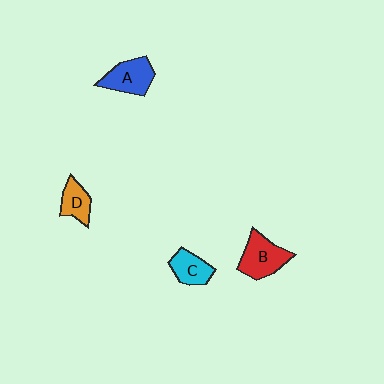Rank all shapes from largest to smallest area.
From largest to smallest: B (red), A (blue), C (cyan), D (orange).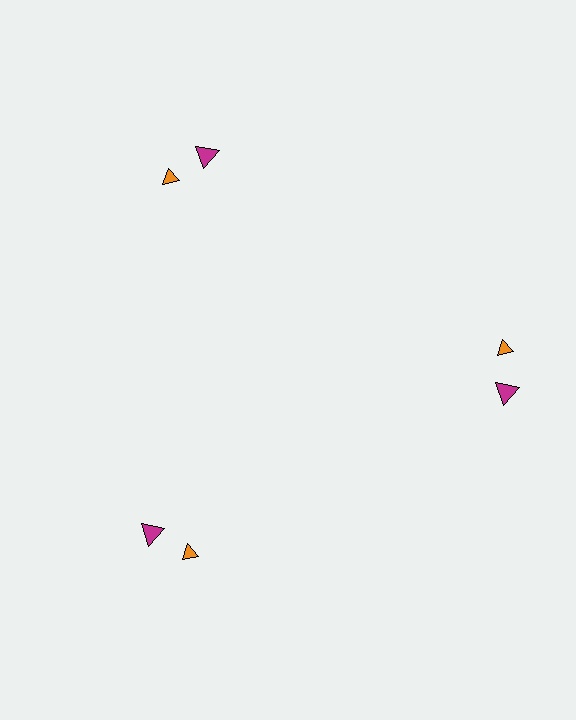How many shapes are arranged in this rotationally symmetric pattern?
There are 6 shapes, arranged in 3 groups of 2.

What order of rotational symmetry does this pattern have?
This pattern has 3-fold rotational symmetry.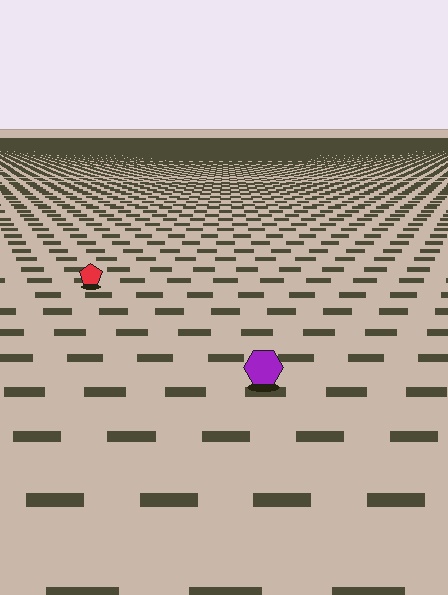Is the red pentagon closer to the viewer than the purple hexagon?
No. The purple hexagon is closer — you can tell from the texture gradient: the ground texture is coarser near it.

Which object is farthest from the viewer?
The red pentagon is farthest from the viewer. It appears smaller and the ground texture around it is denser.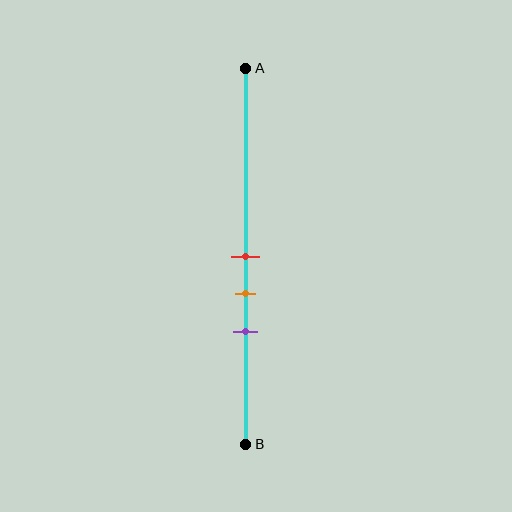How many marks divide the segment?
There are 3 marks dividing the segment.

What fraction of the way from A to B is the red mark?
The red mark is approximately 50% (0.5) of the way from A to B.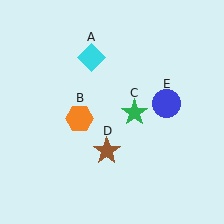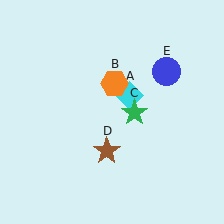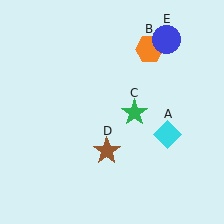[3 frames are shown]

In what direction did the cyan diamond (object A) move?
The cyan diamond (object A) moved down and to the right.